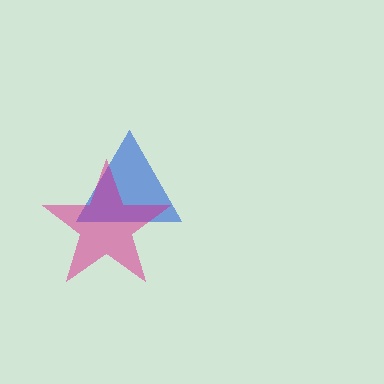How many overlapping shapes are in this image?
There are 2 overlapping shapes in the image.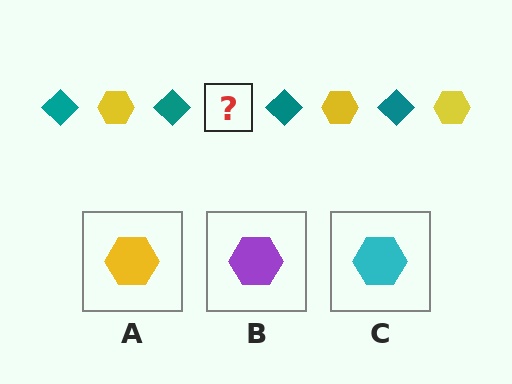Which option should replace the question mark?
Option A.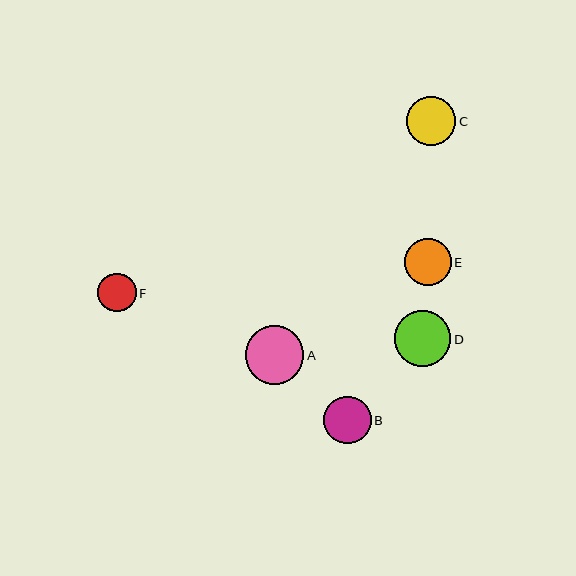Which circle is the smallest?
Circle F is the smallest with a size of approximately 38 pixels.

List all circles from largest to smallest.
From largest to smallest: A, D, C, B, E, F.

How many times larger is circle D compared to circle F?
Circle D is approximately 1.5 times the size of circle F.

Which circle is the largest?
Circle A is the largest with a size of approximately 59 pixels.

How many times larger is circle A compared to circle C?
Circle A is approximately 1.2 times the size of circle C.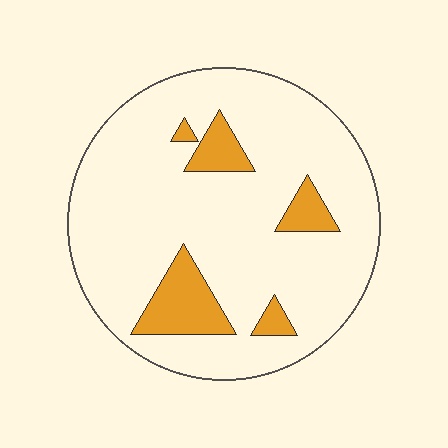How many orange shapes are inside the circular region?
5.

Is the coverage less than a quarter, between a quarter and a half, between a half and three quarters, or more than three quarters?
Less than a quarter.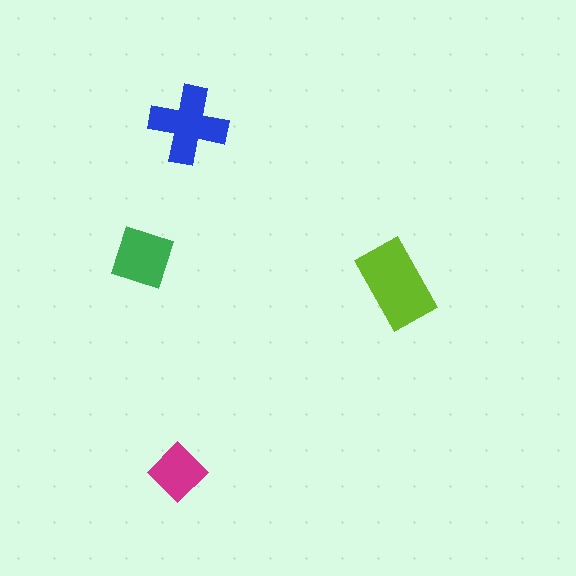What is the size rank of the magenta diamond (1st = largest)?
4th.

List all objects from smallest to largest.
The magenta diamond, the green square, the blue cross, the lime rectangle.